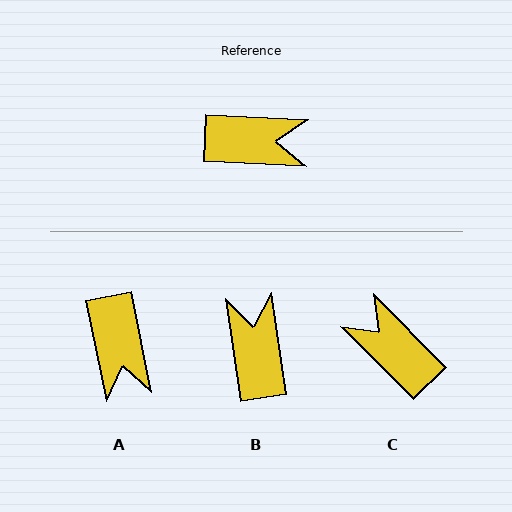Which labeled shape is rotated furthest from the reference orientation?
C, about 137 degrees away.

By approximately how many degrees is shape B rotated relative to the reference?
Approximately 101 degrees counter-clockwise.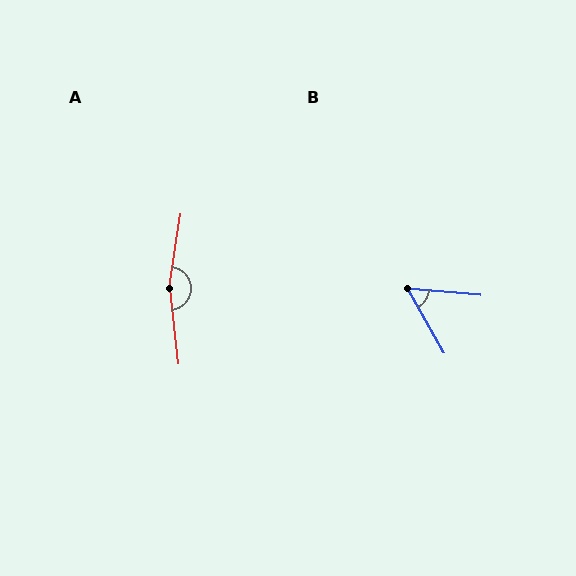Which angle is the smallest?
B, at approximately 56 degrees.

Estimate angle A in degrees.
Approximately 165 degrees.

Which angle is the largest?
A, at approximately 165 degrees.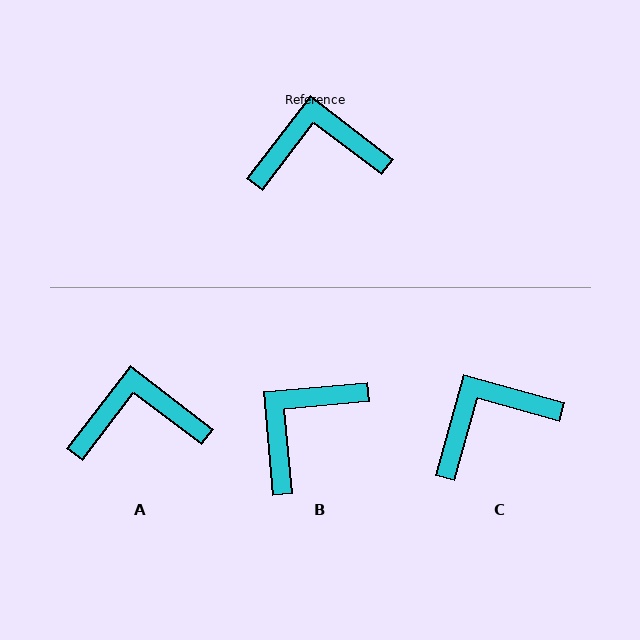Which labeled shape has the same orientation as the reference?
A.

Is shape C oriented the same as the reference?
No, it is off by about 22 degrees.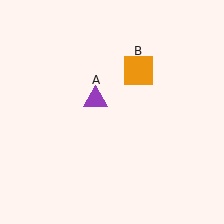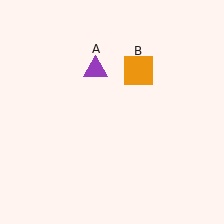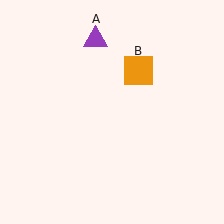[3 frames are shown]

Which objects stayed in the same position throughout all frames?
Orange square (object B) remained stationary.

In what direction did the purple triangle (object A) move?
The purple triangle (object A) moved up.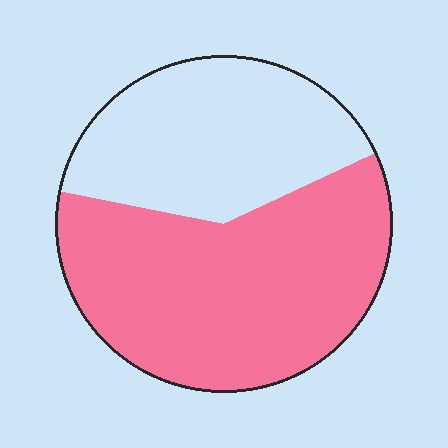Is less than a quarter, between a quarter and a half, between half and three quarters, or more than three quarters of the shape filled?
Between half and three quarters.